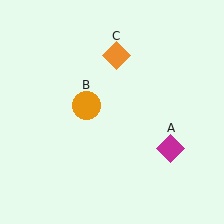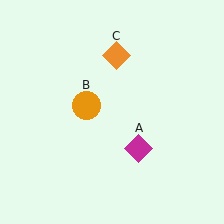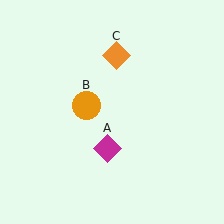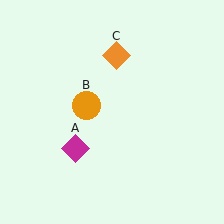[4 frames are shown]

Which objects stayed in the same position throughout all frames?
Orange circle (object B) and orange diamond (object C) remained stationary.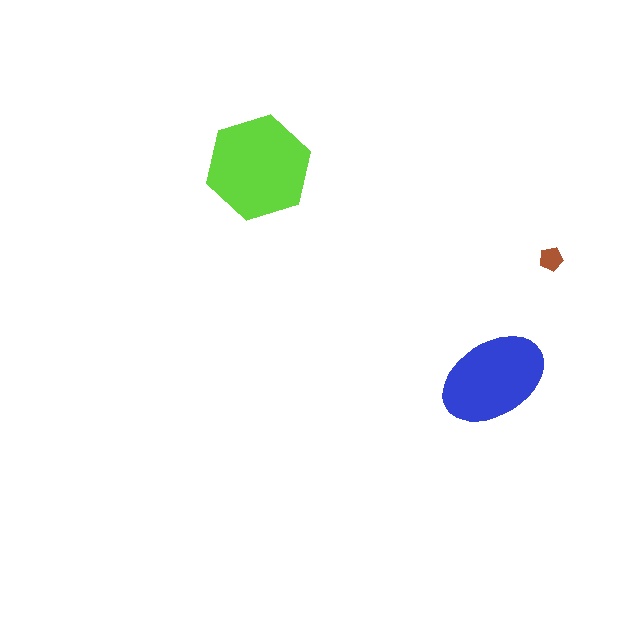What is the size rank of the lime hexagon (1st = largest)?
1st.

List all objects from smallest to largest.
The brown pentagon, the blue ellipse, the lime hexagon.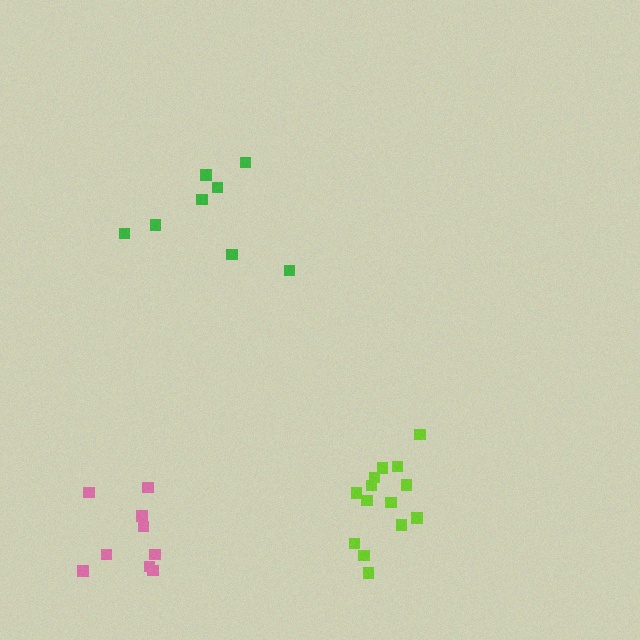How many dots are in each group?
Group 1: 8 dots, Group 2: 14 dots, Group 3: 9 dots (31 total).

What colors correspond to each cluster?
The clusters are colored: green, lime, pink.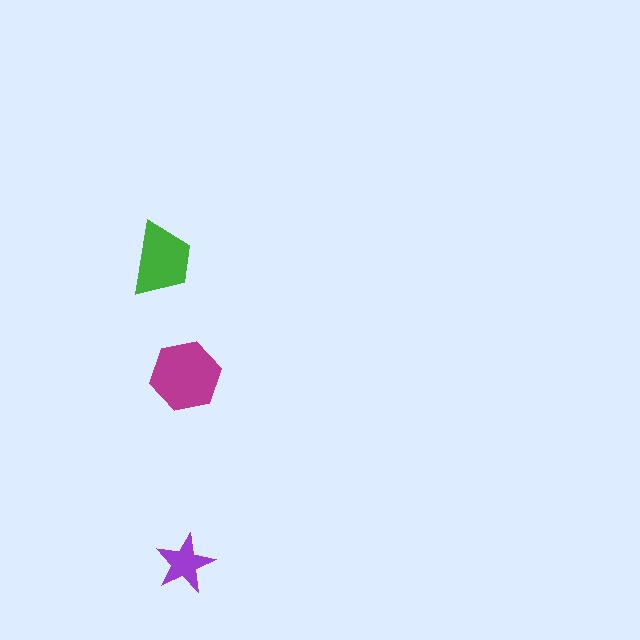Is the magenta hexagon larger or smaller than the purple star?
Larger.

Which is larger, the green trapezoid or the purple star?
The green trapezoid.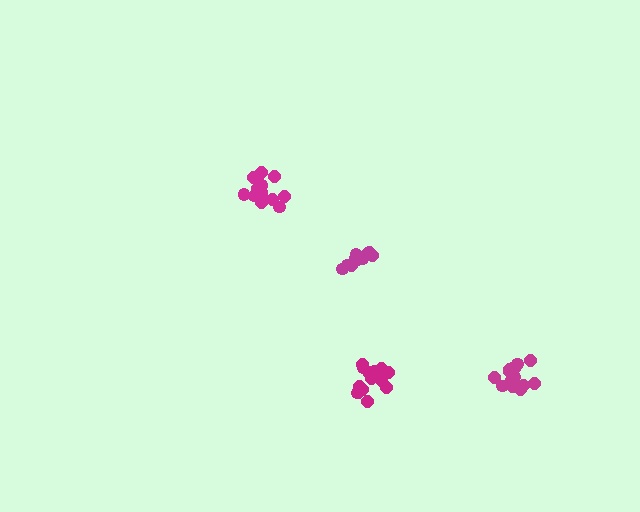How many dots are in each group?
Group 1: 13 dots, Group 2: 15 dots, Group 3: 14 dots, Group 4: 12 dots (54 total).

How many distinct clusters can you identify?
There are 4 distinct clusters.